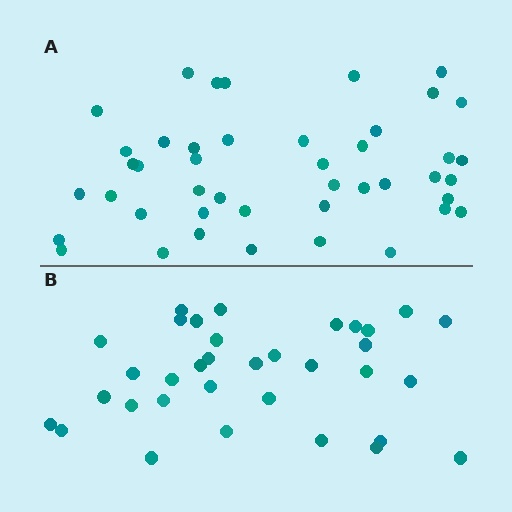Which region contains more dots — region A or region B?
Region A (the top region) has more dots.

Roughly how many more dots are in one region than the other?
Region A has roughly 10 or so more dots than region B.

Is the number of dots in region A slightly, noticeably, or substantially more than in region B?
Region A has noticeably more, but not dramatically so. The ratio is roughly 1.3 to 1.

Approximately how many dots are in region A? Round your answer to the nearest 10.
About 40 dots. (The exact count is 44, which rounds to 40.)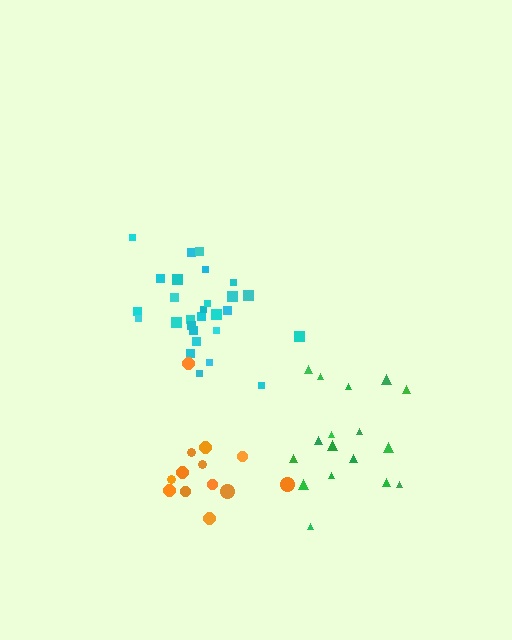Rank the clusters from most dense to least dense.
cyan, orange, green.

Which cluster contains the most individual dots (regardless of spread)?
Cyan (28).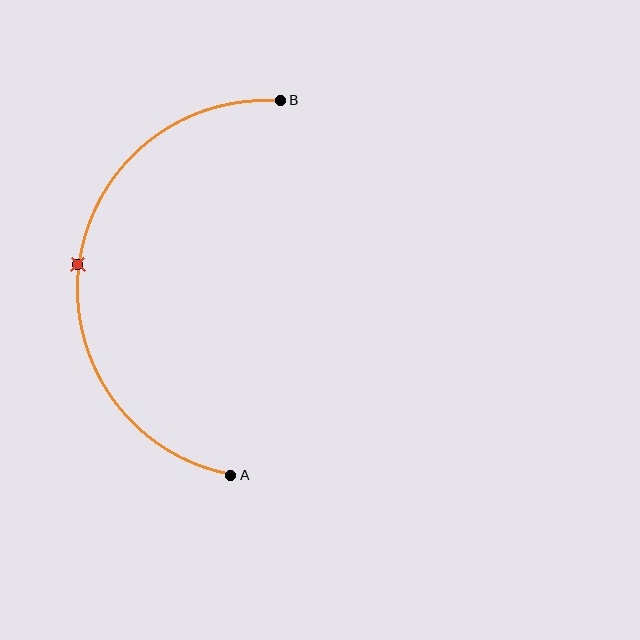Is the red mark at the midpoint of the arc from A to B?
Yes. The red mark lies on the arc at equal arc-length from both A and B — it is the arc midpoint.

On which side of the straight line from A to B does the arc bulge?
The arc bulges to the left of the straight line connecting A and B.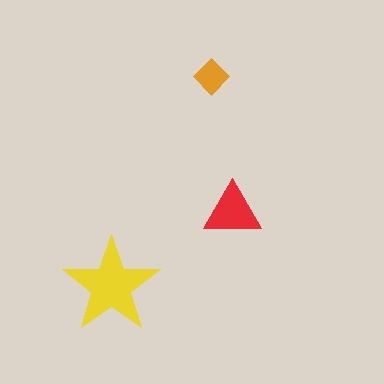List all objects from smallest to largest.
The orange diamond, the red triangle, the yellow star.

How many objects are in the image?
There are 3 objects in the image.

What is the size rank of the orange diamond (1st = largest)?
3rd.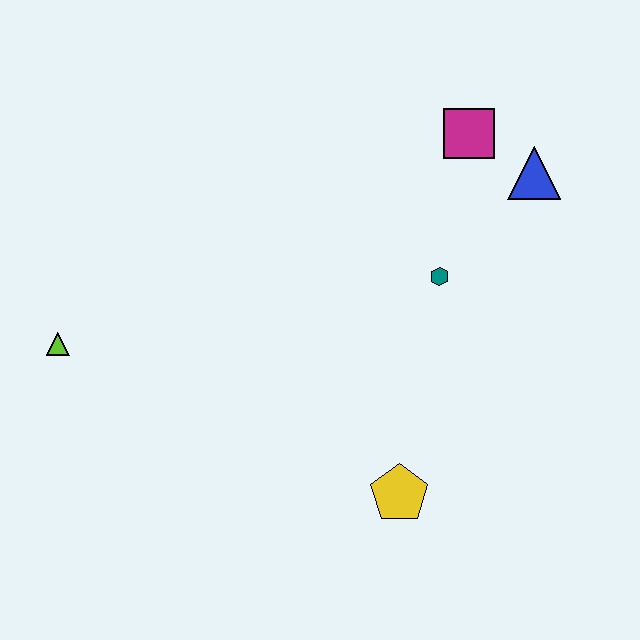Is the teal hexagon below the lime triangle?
No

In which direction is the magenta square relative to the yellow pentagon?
The magenta square is above the yellow pentagon.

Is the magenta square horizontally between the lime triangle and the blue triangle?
Yes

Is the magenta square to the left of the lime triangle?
No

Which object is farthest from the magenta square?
The lime triangle is farthest from the magenta square.